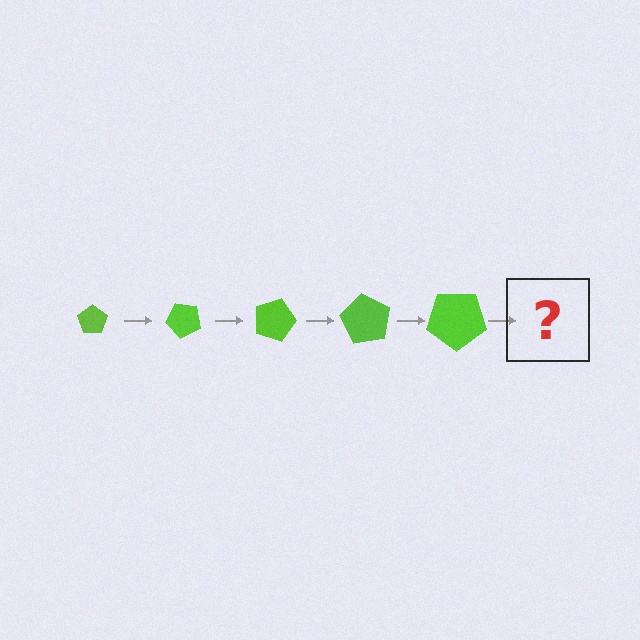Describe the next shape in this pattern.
It should be a pentagon, larger than the previous one and rotated 225 degrees from the start.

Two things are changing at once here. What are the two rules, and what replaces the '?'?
The two rules are that the pentagon grows larger each step and it rotates 45 degrees each step. The '?' should be a pentagon, larger than the previous one and rotated 225 degrees from the start.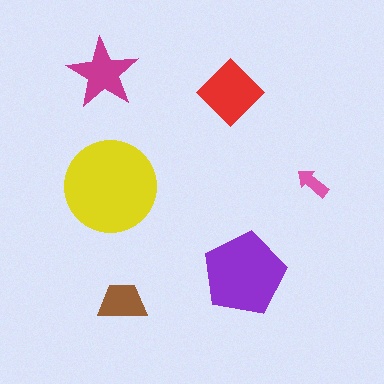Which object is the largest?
The yellow circle.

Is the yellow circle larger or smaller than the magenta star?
Larger.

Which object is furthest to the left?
The magenta star is leftmost.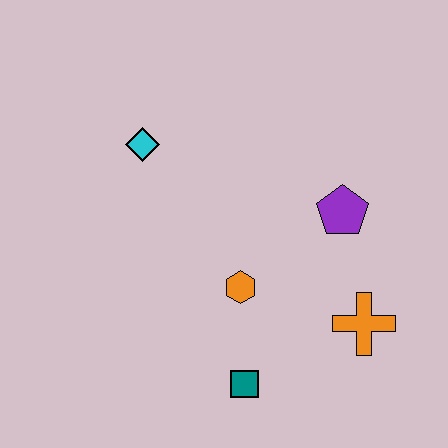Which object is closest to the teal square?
The orange hexagon is closest to the teal square.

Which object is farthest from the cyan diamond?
The orange cross is farthest from the cyan diamond.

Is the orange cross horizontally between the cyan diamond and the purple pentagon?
No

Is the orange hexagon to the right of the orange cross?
No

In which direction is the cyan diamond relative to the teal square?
The cyan diamond is above the teal square.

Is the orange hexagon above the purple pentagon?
No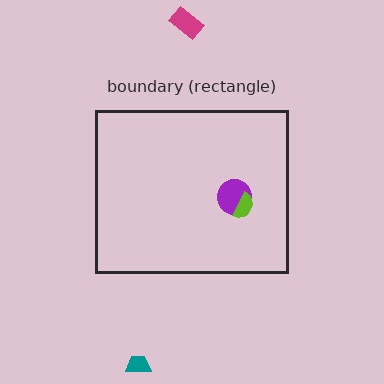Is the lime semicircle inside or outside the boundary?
Inside.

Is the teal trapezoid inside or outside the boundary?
Outside.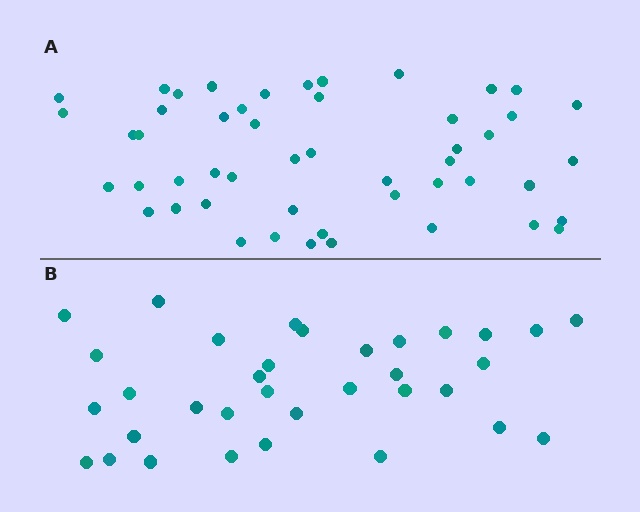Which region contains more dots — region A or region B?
Region A (the top region) has more dots.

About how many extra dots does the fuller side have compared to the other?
Region A has approximately 15 more dots than region B.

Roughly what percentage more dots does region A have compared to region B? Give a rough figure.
About 45% more.